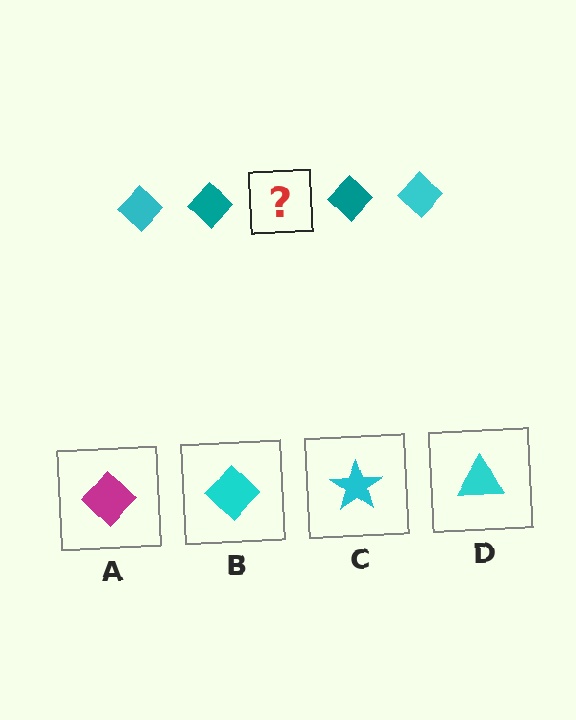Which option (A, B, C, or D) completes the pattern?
B.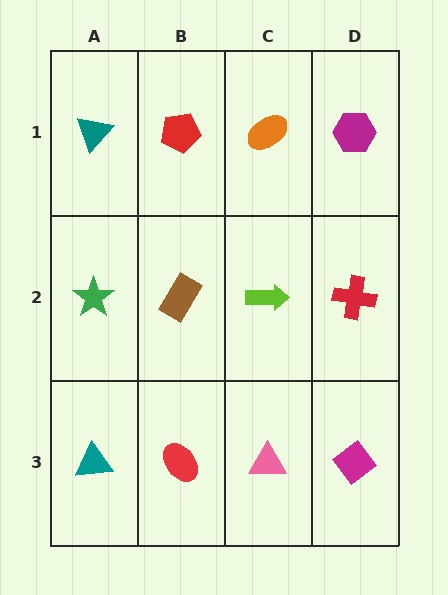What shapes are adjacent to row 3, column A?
A green star (row 2, column A), a red ellipse (row 3, column B).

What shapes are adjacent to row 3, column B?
A brown rectangle (row 2, column B), a teal triangle (row 3, column A), a pink triangle (row 3, column C).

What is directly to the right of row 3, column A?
A red ellipse.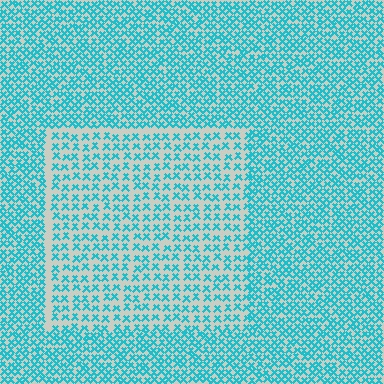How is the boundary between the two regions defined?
The boundary is defined by a change in element density (approximately 1.8x ratio). All elements are the same color, size, and shape.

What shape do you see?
I see a rectangle.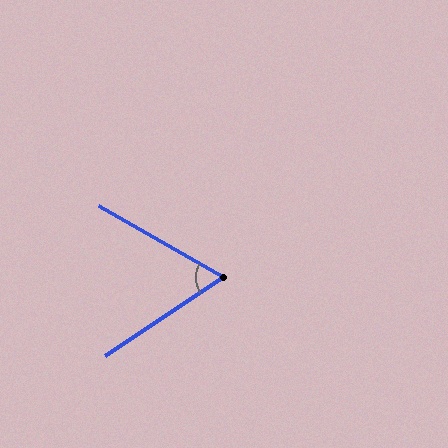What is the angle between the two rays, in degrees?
Approximately 63 degrees.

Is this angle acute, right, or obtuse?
It is acute.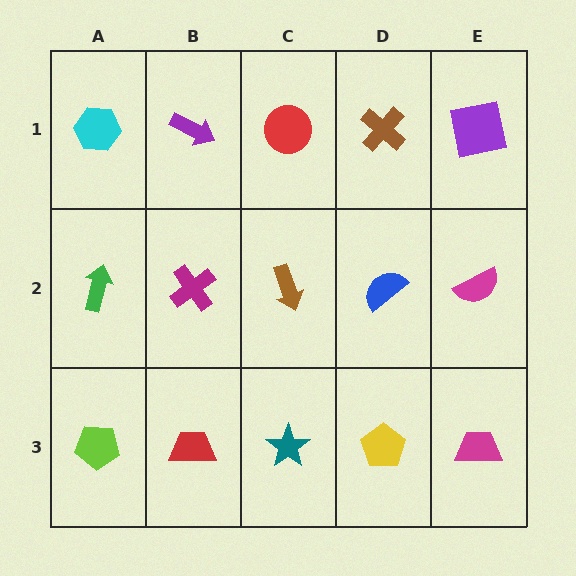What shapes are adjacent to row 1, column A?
A green arrow (row 2, column A), a purple arrow (row 1, column B).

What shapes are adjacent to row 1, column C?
A brown arrow (row 2, column C), a purple arrow (row 1, column B), a brown cross (row 1, column D).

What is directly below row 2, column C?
A teal star.